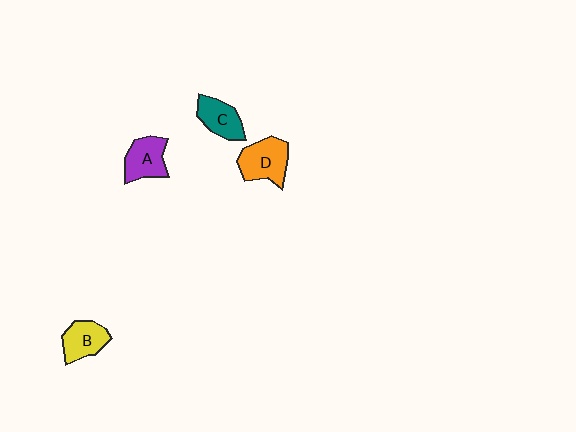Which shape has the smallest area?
Shape C (teal).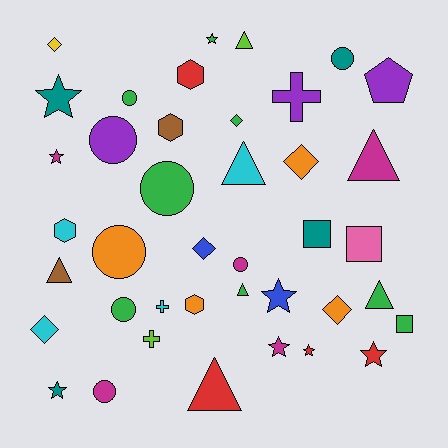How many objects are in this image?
There are 40 objects.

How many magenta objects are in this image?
There are 5 magenta objects.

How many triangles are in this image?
There are 7 triangles.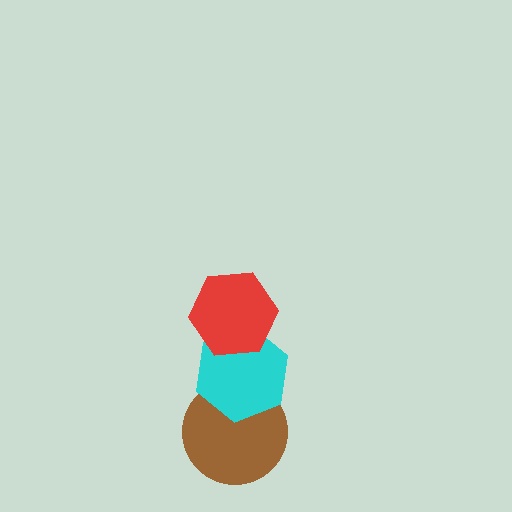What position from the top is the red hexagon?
The red hexagon is 1st from the top.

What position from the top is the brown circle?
The brown circle is 3rd from the top.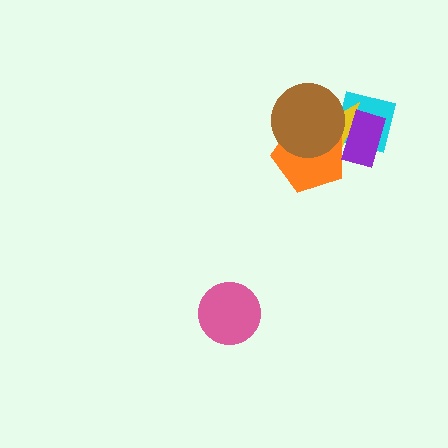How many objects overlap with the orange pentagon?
3 objects overlap with the orange pentagon.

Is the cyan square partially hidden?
Yes, it is partially covered by another shape.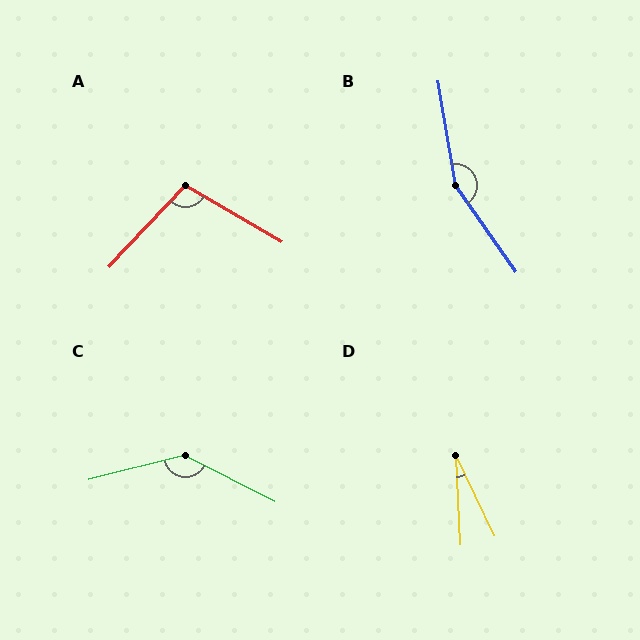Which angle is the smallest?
D, at approximately 23 degrees.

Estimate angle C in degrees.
Approximately 139 degrees.